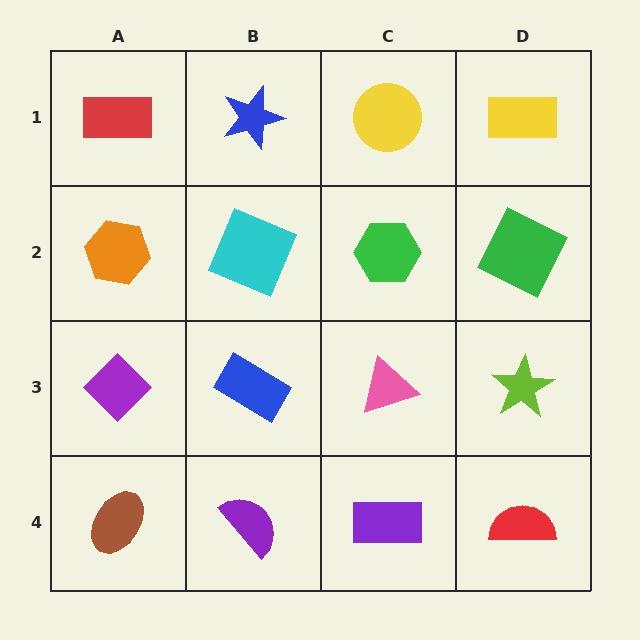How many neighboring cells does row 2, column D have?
3.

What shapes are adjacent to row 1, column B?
A cyan square (row 2, column B), a red rectangle (row 1, column A), a yellow circle (row 1, column C).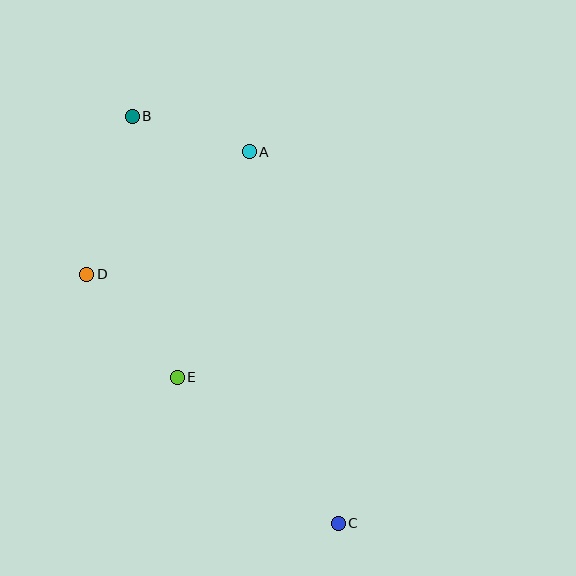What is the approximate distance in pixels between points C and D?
The distance between C and D is approximately 354 pixels.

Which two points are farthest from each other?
Points B and C are farthest from each other.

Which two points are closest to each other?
Points A and B are closest to each other.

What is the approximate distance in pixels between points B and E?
The distance between B and E is approximately 265 pixels.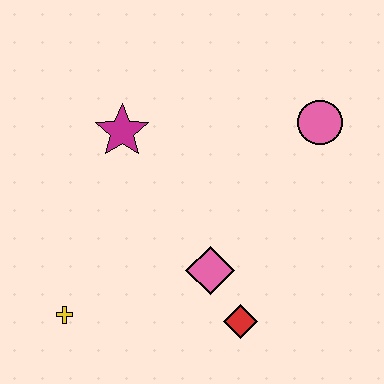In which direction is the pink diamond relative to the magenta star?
The pink diamond is below the magenta star.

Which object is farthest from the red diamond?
The magenta star is farthest from the red diamond.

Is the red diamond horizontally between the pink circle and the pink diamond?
Yes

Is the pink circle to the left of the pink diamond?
No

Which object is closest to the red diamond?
The pink diamond is closest to the red diamond.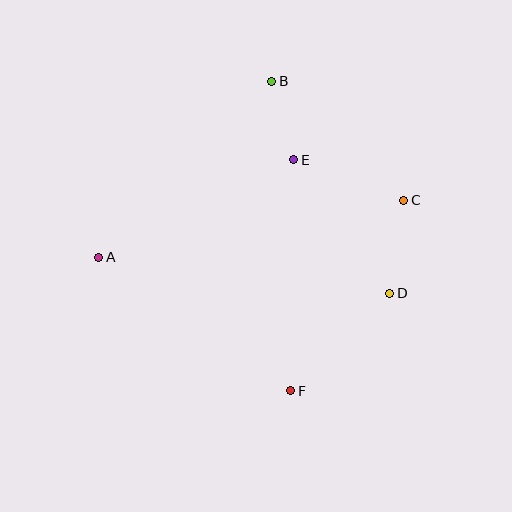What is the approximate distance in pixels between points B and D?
The distance between B and D is approximately 243 pixels.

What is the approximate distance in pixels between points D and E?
The distance between D and E is approximately 164 pixels.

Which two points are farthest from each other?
Points B and F are farthest from each other.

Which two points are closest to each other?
Points B and E are closest to each other.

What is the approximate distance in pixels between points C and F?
The distance between C and F is approximately 221 pixels.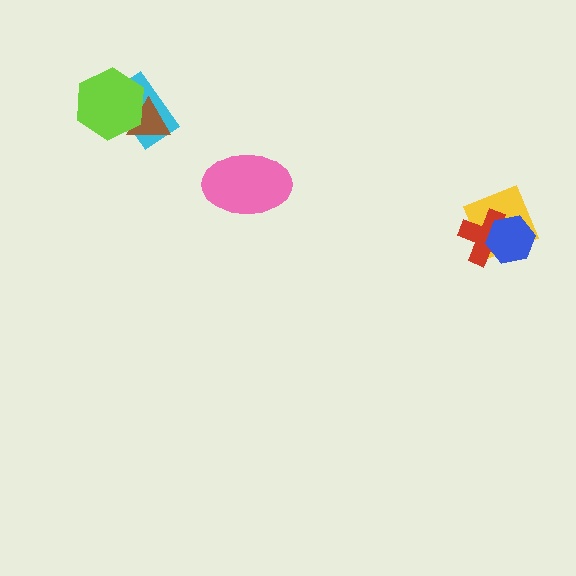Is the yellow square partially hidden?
Yes, it is partially covered by another shape.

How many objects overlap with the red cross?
2 objects overlap with the red cross.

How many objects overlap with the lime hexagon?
2 objects overlap with the lime hexagon.